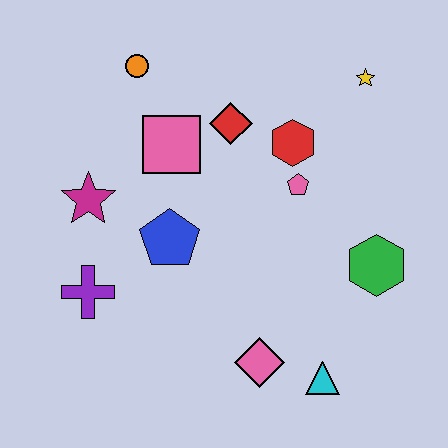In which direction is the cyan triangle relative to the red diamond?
The cyan triangle is below the red diamond.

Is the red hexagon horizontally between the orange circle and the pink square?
No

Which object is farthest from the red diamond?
The cyan triangle is farthest from the red diamond.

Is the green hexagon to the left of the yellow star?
No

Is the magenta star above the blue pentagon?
Yes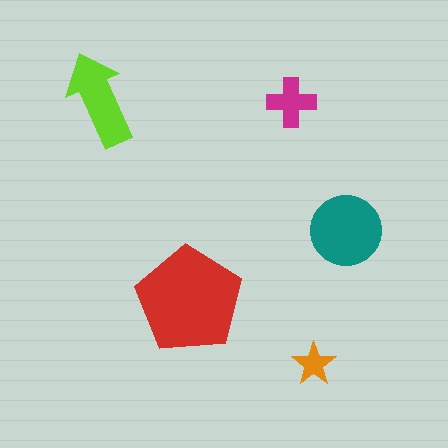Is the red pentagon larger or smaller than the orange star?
Larger.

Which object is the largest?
The red pentagon.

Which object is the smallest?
The orange star.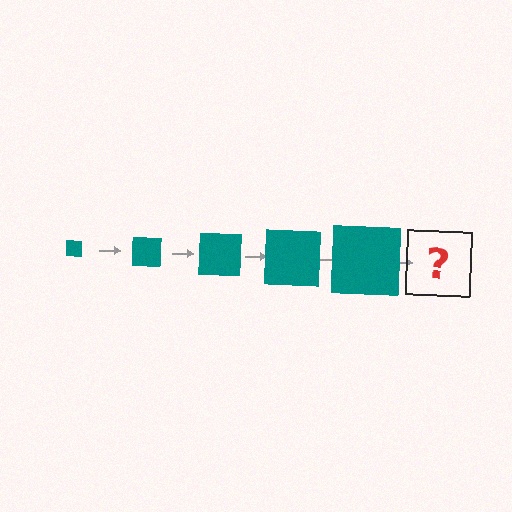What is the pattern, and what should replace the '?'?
The pattern is that the square gets progressively larger each step. The '?' should be a teal square, larger than the previous one.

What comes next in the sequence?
The next element should be a teal square, larger than the previous one.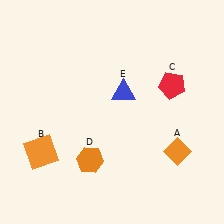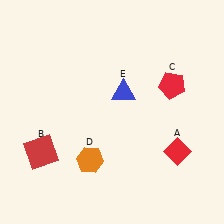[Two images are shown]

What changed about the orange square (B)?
In Image 1, B is orange. In Image 2, it changed to red.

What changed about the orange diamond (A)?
In Image 1, A is orange. In Image 2, it changed to red.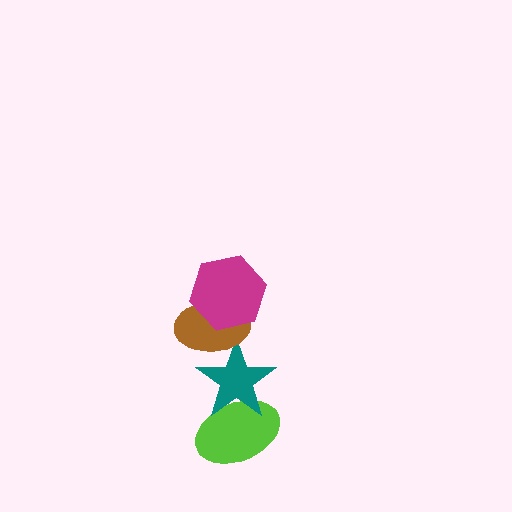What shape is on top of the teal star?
The brown ellipse is on top of the teal star.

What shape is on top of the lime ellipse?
The teal star is on top of the lime ellipse.